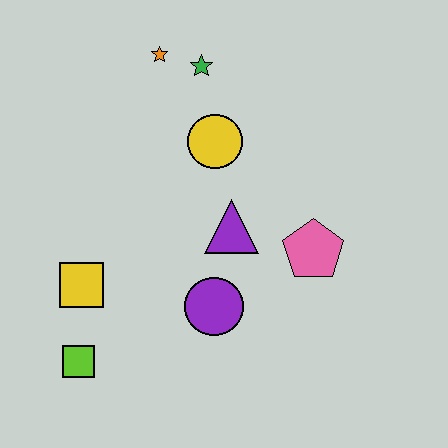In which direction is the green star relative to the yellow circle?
The green star is above the yellow circle.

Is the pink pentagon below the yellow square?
No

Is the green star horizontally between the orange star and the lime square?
No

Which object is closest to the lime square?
The yellow square is closest to the lime square.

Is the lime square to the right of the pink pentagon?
No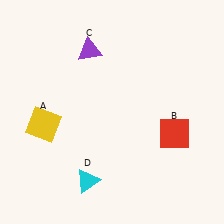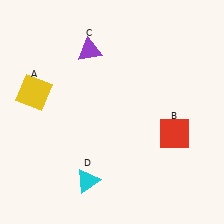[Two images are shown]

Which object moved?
The yellow square (A) moved up.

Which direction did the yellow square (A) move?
The yellow square (A) moved up.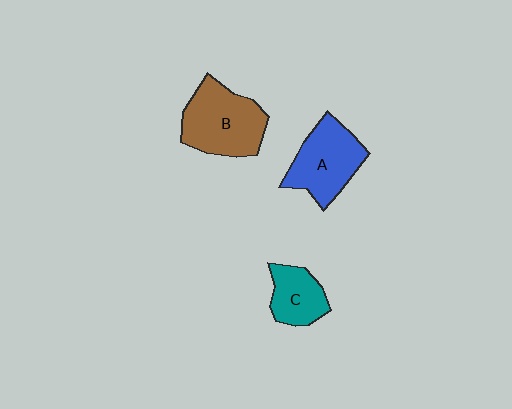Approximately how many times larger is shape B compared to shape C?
Approximately 1.8 times.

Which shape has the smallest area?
Shape C (teal).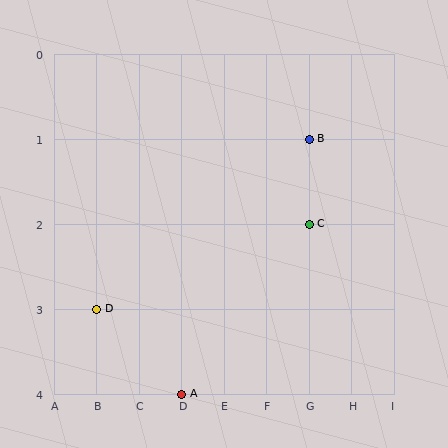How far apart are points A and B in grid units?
Points A and B are 3 columns and 3 rows apart (about 4.2 grid units diagonally).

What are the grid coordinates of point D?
Point D is at grid coordinates (B, 3).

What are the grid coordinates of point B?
Point B is at grid coordinates (G, 1).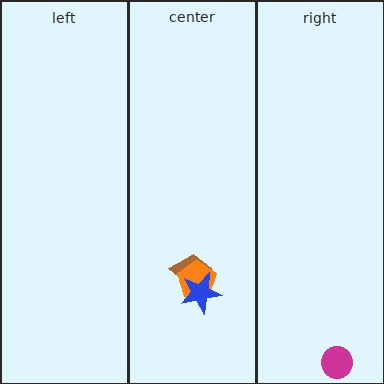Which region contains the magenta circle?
The right region.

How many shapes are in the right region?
1.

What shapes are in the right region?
The magenta circle.